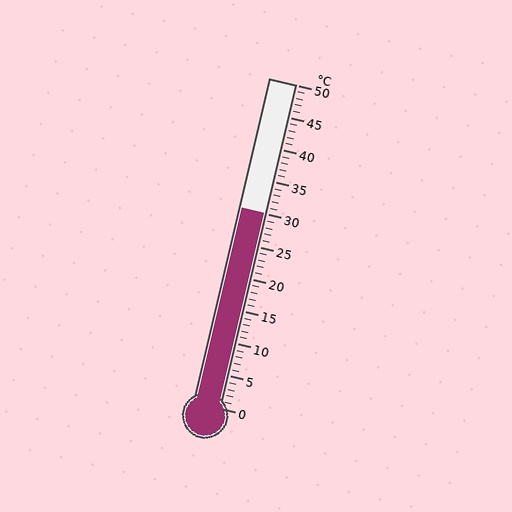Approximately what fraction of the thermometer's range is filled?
The thermometer is filled to approximately 60% of its range.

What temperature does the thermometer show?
The thermometer shows approximately 30°C.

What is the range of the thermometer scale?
The thermometer scale ranges from 0°C to 50°C.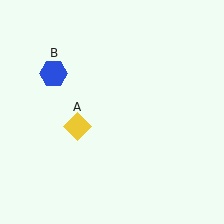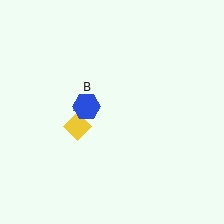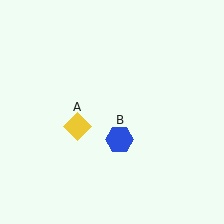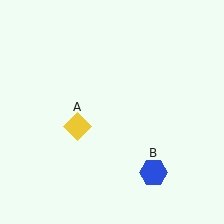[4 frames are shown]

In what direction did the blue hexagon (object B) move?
The blue hexagon (object B) moved down and to the right.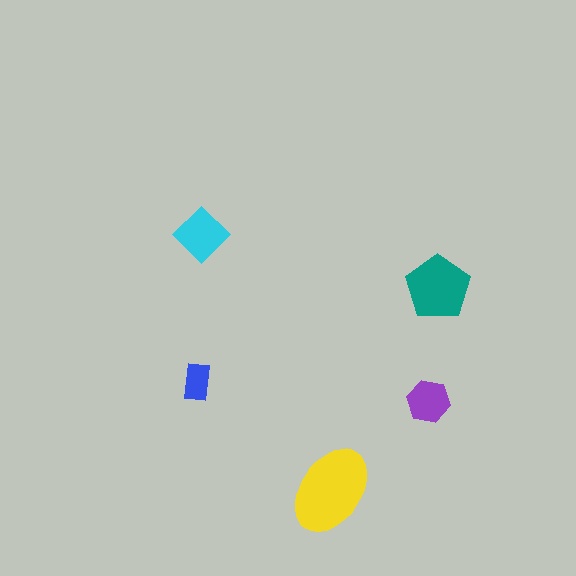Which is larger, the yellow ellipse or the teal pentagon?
The yellow ellipse.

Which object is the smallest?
The blue rectangle.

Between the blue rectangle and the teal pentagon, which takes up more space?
The teal pentagon.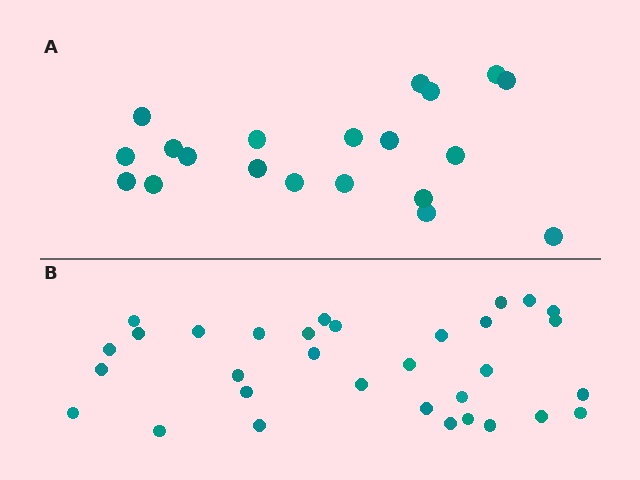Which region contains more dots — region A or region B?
Region B (the bottom region) has more dots.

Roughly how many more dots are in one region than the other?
Region B has roughly 12 or so more dots than region A.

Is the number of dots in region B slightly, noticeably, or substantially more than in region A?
Region B has substantially more. The ratio is roughly 1.6 to 1.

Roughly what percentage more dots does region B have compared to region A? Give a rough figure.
About 60% more.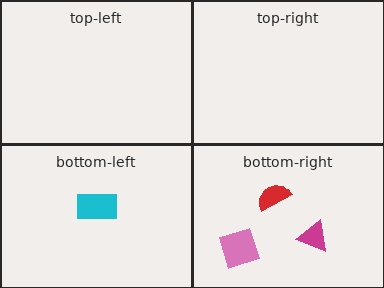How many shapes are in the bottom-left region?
1.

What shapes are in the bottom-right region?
The magenta triangle, the red semicircle, the pink diamond.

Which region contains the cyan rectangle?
The bottom-left region.